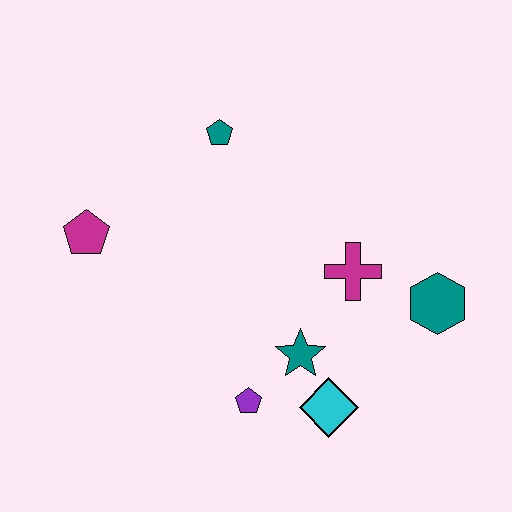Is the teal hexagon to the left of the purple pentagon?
No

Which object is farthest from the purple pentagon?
The teal pentagon is farthest from the purple pentagon.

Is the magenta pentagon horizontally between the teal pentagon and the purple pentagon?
No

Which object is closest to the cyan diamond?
The teal star is closest to the cyan diamond.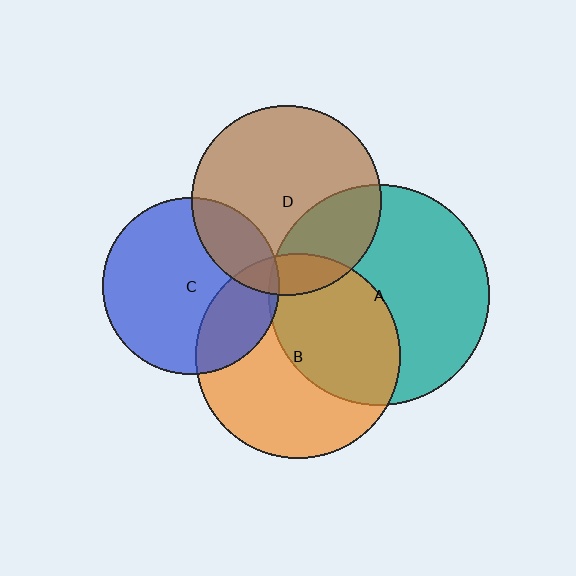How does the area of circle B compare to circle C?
Approximately 1.3 times.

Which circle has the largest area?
Circle A (teal).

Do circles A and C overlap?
Yes.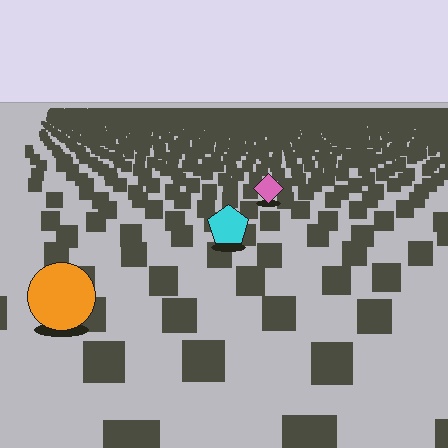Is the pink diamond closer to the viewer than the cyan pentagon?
No. The cyan pentagon is closer — you can tell from the texture gradient: the ground texture is coarser near it.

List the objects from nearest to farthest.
From nearest to farthest: the orange circle, the cyan pentagon, the pink diamond.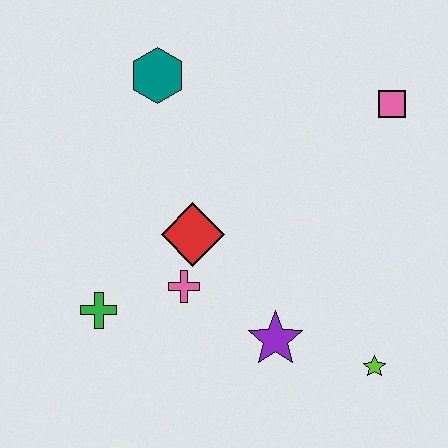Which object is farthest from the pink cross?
The pink square is farthest from the pink cross.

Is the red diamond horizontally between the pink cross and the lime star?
Yes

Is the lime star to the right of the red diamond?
Yes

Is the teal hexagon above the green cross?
Yes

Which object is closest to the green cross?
The pink cross is closest to the green cross.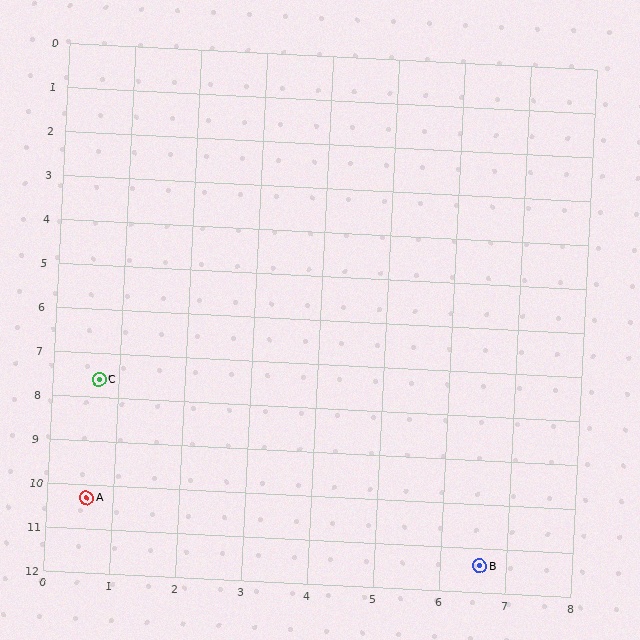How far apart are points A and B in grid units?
Points A and B are about 6.1 grid units apart.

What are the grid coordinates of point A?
Point A is at approximately (0.6, 10.3).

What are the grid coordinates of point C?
Point C is at approximately (0.7, 7.6).